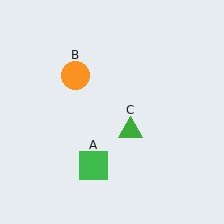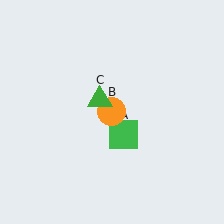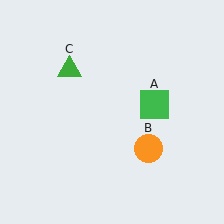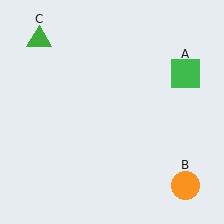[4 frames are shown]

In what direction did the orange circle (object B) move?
The orange circle (object B) moved down and to the right.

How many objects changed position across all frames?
3 objects changed position: green square (object A), orange circle (object B), green triangle (object C).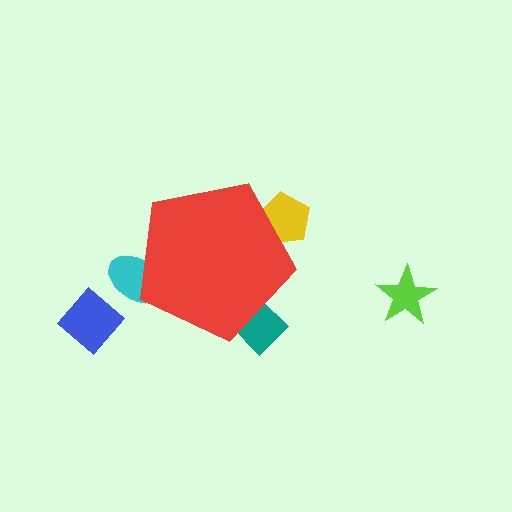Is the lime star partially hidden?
No, the lime star is fully visible.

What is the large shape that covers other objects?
A red pentagon.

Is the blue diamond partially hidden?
No, the blue diamond is fully visible.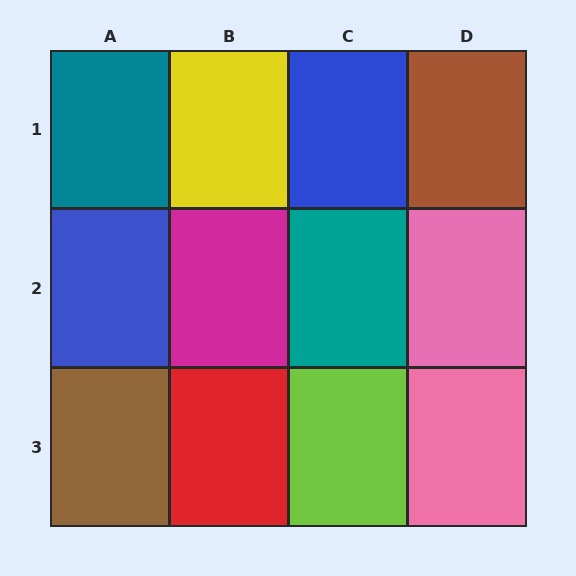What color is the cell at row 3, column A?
Brown.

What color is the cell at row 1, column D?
Brown.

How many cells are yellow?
1 cell is yellow.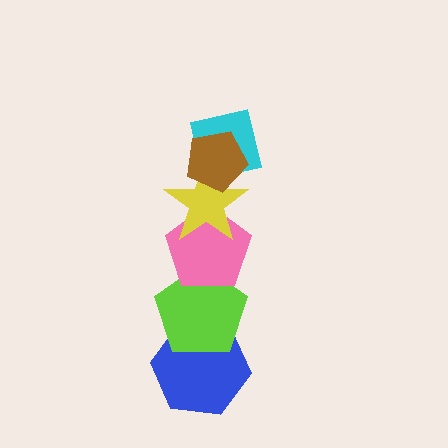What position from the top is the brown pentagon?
The brown pentagon is 1st from the top.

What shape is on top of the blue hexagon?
The lime pentagon is on top of the blue hexagon.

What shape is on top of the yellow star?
The cyan square is on top of the yellow star.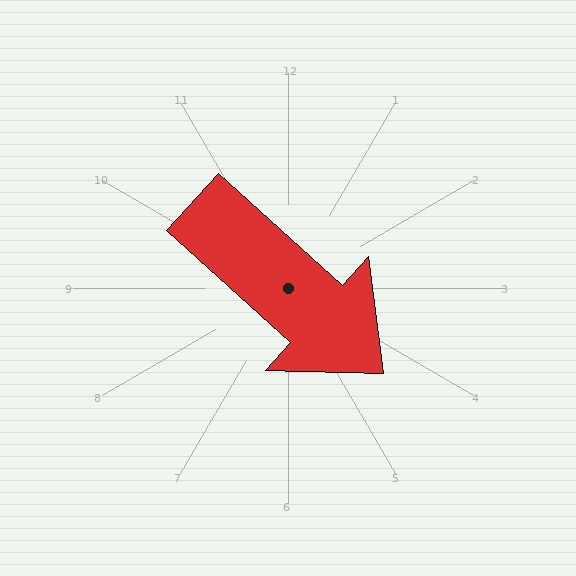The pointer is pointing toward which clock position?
Roughly 4 o'clock.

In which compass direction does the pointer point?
Southeast.